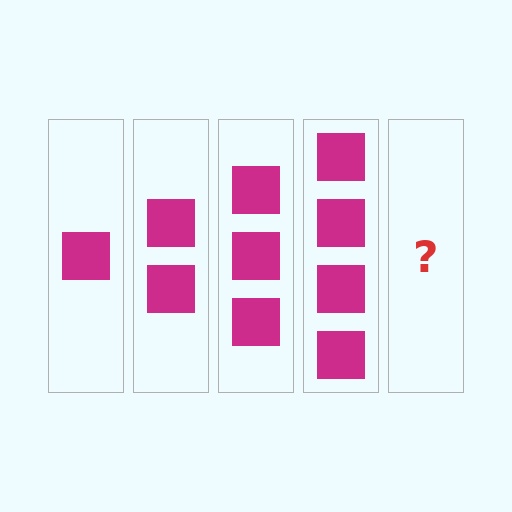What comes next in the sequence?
The next element should be 5 squares.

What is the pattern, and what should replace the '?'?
The pattern is that each step adds one more square. The '?' should be 5 squares.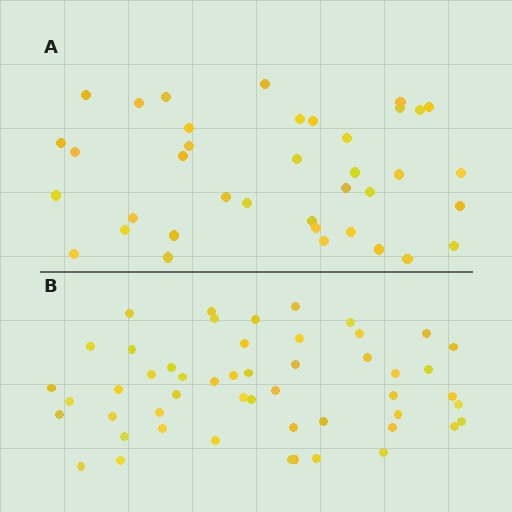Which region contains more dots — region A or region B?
Region B (the bottom region) has more dots.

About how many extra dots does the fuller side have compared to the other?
Region B has approximately 15 more dots than region A.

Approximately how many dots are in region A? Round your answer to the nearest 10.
About 40 dots. (The exact count is 38, which rounds to 40.)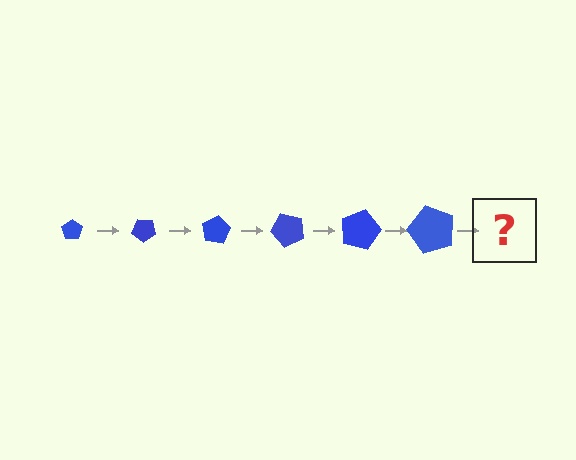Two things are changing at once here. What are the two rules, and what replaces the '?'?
The two rules are that the pentagon grows larger each step and it rotates 40 degrees each step. The '?' should be a pentagon, larger than the previous one and rotated 240 degrees from the start.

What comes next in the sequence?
The next element should be a pentagon, larger than the previous one and rotated 240 degrees from the start.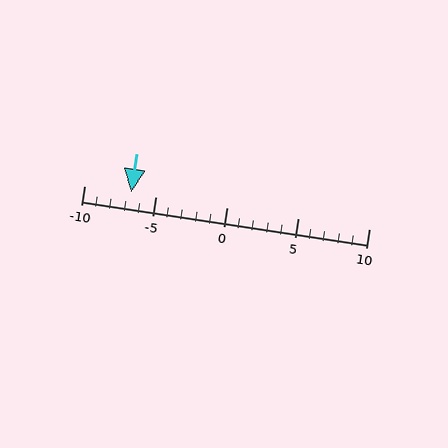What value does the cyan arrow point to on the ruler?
The cyan arrow points to approximately -7.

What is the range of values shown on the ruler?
The ruler shows values from -10 to 10.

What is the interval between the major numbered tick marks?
The major tick marks are spaced 5 units apart.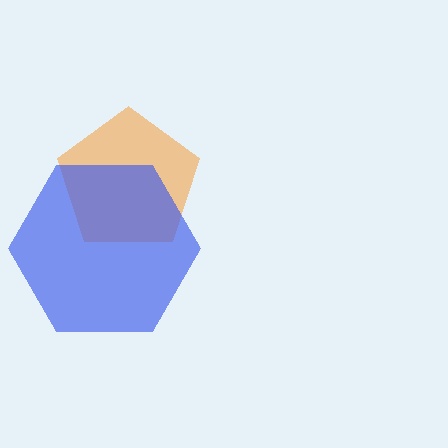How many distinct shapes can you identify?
There are 2 distinct shapes: an orange pentagon, a blue hexagon.